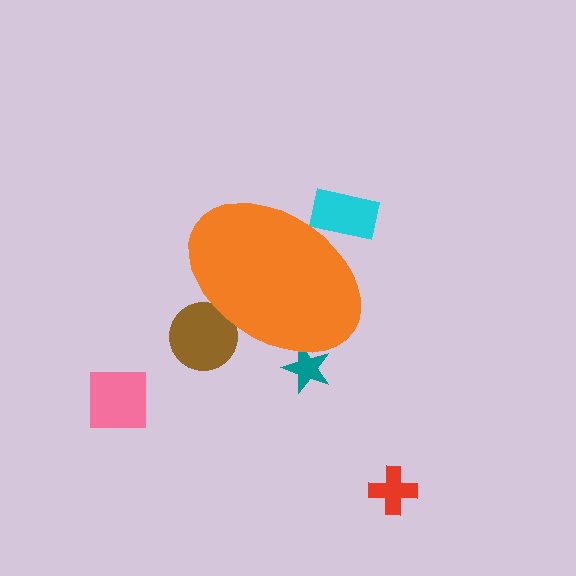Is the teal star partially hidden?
Yes, the teal star is partially hidden behind the orange ellipse.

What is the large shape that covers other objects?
An orange ellipse.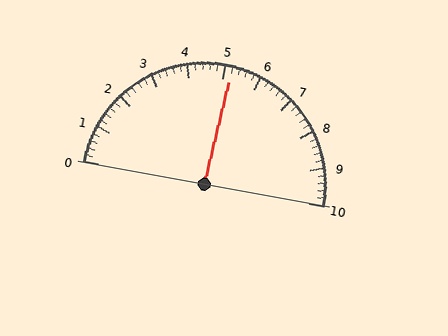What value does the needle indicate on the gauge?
The needle indicates approximately 5.2.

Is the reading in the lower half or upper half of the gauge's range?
The reading is in the upper half of the range (0 to 10).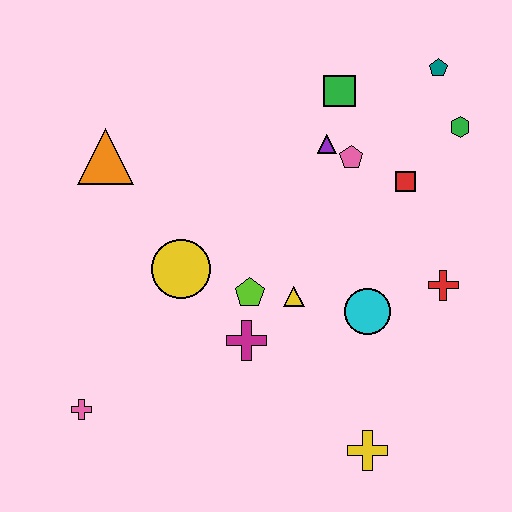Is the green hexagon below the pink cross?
No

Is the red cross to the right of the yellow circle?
Yes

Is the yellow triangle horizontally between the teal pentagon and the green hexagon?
No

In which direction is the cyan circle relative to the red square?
The cyan circle is below the red square.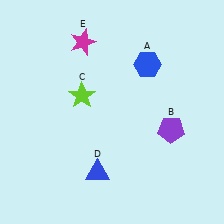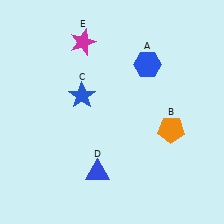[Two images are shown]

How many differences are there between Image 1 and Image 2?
There are 2 differences between the two images.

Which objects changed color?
B changed from purple to orange. C changed from lime to blue.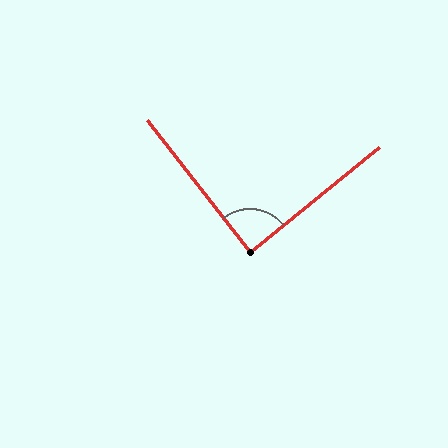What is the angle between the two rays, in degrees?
Approximately 89 degrees.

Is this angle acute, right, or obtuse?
It is approximately a right angle.